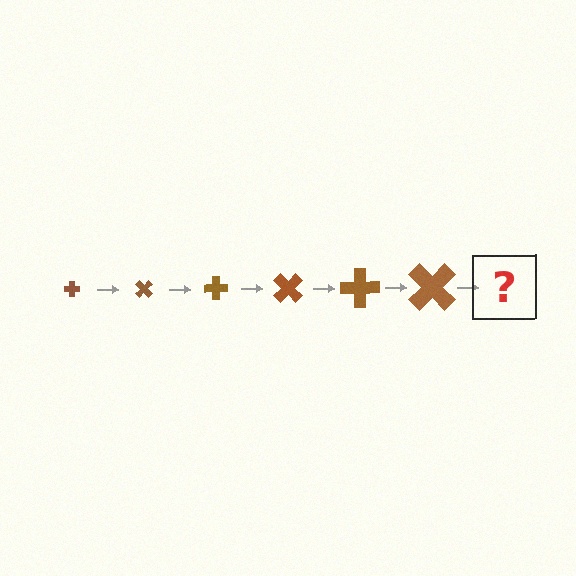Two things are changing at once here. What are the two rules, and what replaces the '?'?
The two rules are that the cross grows larger each step and it rotates 45 degrees each step. The '?' should be a cross, larger than the previous one and rotated 270 degrees from the start.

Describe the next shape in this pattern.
It should be a cross, larger than the previous one and rotated 270 degrees from the start.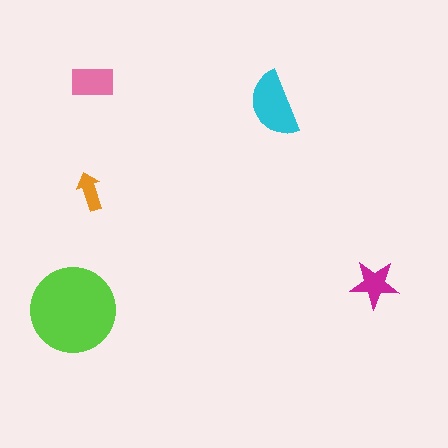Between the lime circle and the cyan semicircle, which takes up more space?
The lime circle.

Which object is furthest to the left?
The lime circle is leftmost.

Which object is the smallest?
The orange arrow.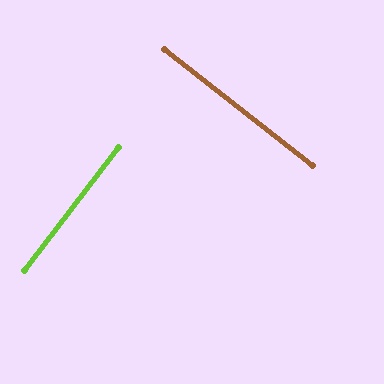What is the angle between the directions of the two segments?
Approximately 89 degrees.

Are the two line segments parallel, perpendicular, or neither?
Perpendicular — they meet at approximately 89°.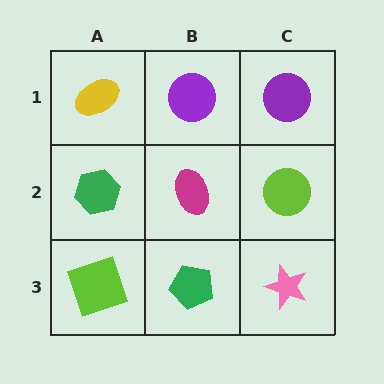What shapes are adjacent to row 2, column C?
A purple circle (row 1, column C), a pink star (row 3, column C), a magenta ellipse (row 2, column B).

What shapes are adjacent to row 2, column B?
A purple circle (row 1, column B), a green pentagon (row 3, column B), a green hexagon (row 2, column A), a lime circle (row 2, column C).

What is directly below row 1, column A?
A green hexagon.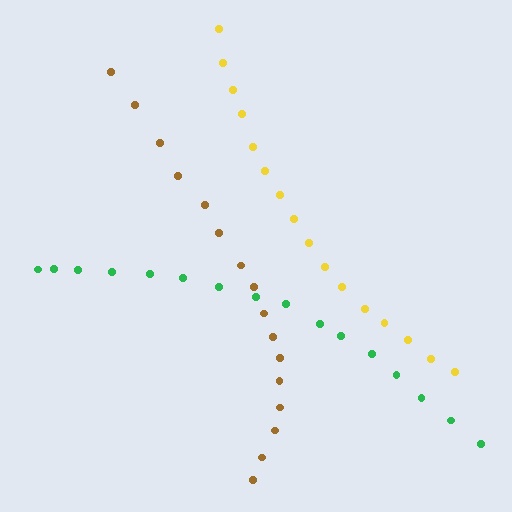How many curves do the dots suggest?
There are 3 distinct paths.